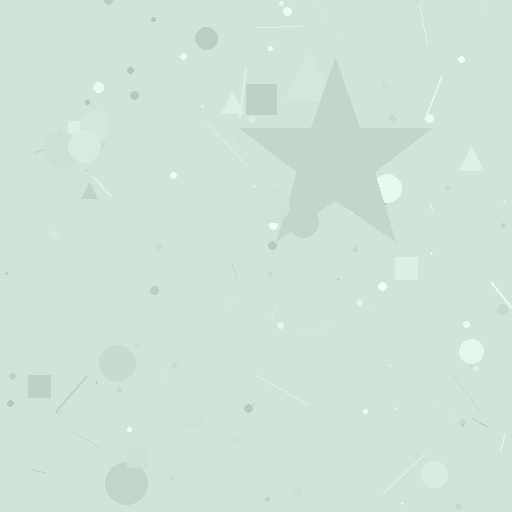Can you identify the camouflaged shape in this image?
The camouflaged shape is a star.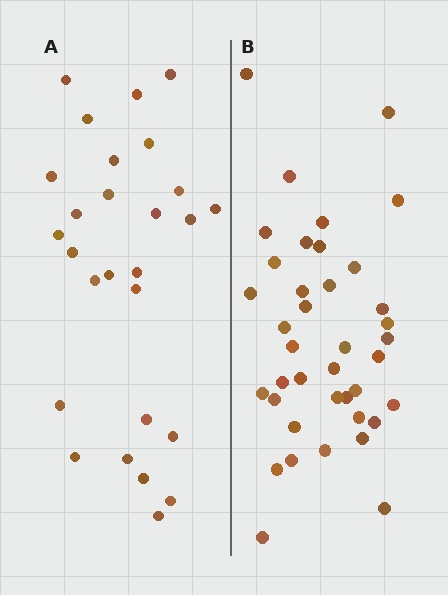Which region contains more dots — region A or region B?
Region B (the right region) has more dots.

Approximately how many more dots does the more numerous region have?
Region B has roughly 12 or so more dots than region A.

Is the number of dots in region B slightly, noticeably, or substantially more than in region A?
Region B has noticeably more, but not dramatically so. The ratio is roughly 1.4 to 1.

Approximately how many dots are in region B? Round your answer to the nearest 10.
About 40 dots. (The exact count is 39, which rounds to 40.)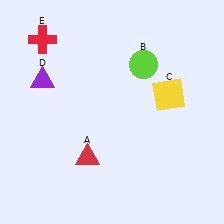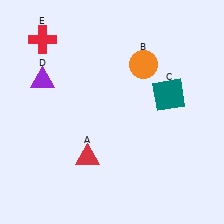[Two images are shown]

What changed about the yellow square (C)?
In Image 1, C is yellow. In Image 2, it changed to teal.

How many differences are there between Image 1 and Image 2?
There are 2 differences between the two images.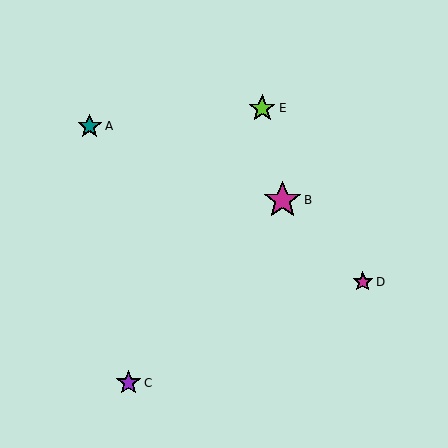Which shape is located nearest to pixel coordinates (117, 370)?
The purple star (labeled C) at (128, 383) is nearest to that location.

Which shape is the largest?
The magenta star (labeled B) is the largest.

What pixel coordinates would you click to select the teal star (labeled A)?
Click at (90, 126) to select the teal star A.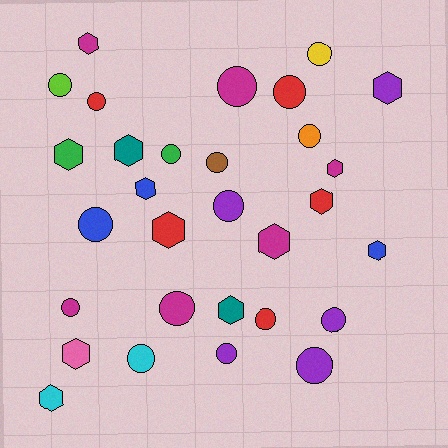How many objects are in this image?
There are 30 objects.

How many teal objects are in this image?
There are 2 teal objects.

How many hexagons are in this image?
There are 13 hexagons.